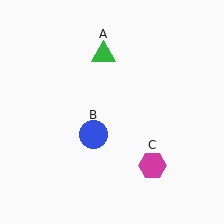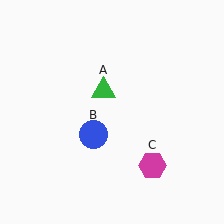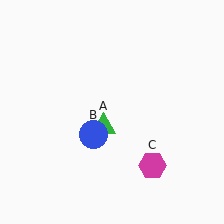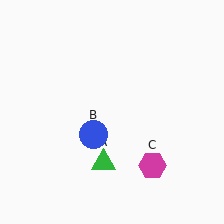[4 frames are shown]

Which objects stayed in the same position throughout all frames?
Blue circle (object B) and magenta hexagon (object C) remained stationary.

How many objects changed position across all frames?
1 object changed position: green triangle (object A).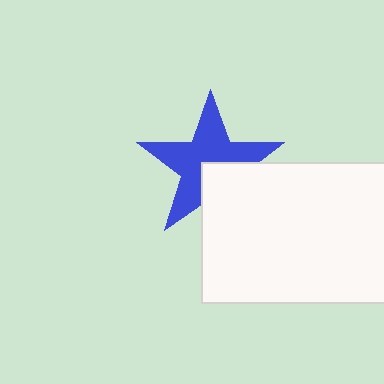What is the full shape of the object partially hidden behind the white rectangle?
The partially hidden object is a blue star.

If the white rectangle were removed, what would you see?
You would see the complete blue star.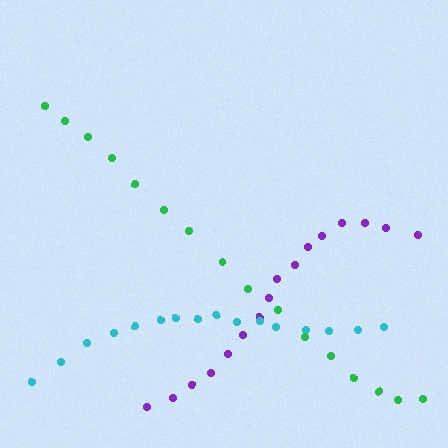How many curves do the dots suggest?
There are 3 distinct paths.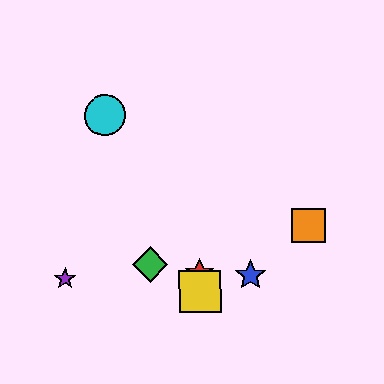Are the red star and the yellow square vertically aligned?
Yes, both are at x≈200.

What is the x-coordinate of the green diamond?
The green diamond is at x≈150.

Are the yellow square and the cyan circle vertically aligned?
No, the yellow square is at x≈200 and the cyan circle is at x≈105.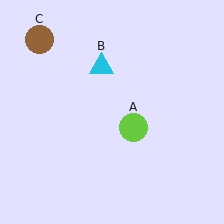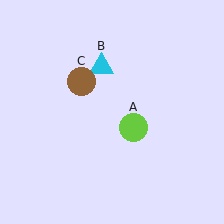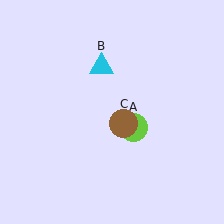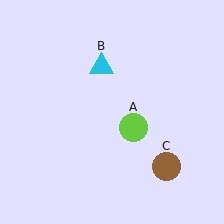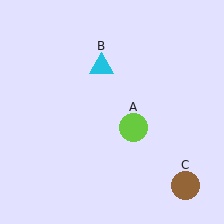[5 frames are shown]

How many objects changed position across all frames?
1 object changed position: brown circle (object C).